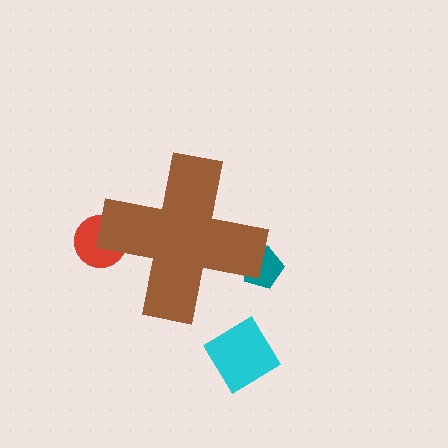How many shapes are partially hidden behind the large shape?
2 shapes are partially hidden.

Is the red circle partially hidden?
Yes, the red circle is partially hidden behind the brown cross.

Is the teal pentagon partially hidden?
Yes, the teal pentagon is partially hidden behind the brown cross.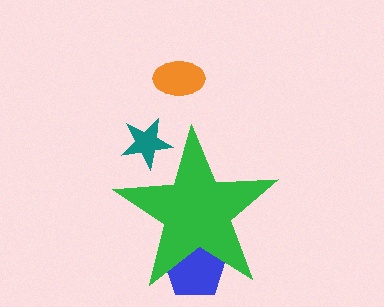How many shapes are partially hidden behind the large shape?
2 shapes are partially hidden.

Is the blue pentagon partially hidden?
Yes, the blue pentagon is partially hidden behind the green star.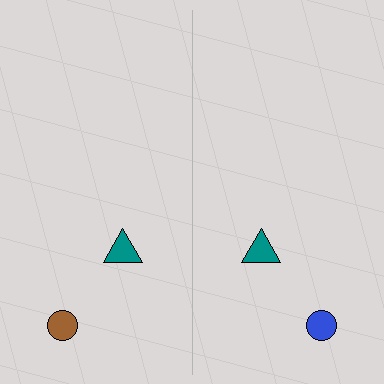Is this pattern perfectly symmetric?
No, the pattern is not perfectly symmetric. The blue circle on the right side breaks the symmetry — its mirror counterpart is brown.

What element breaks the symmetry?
The blue circle on the right side breaks the symmetry — its mirror counterpart is brown.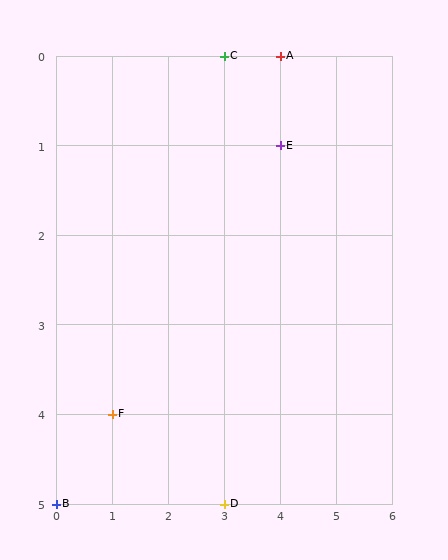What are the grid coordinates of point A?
Point A is at grid coordinates (4, 0).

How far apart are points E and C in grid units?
Points E and C are 1 column and 1 row apart (about 1.4 grid units diagonally).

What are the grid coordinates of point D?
Point D is at grid coordinates (3, 5).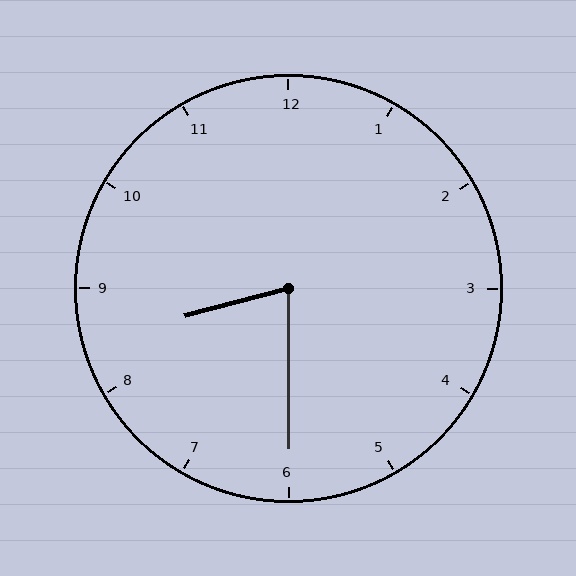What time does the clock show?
8:30.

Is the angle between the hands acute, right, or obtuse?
It is acute.